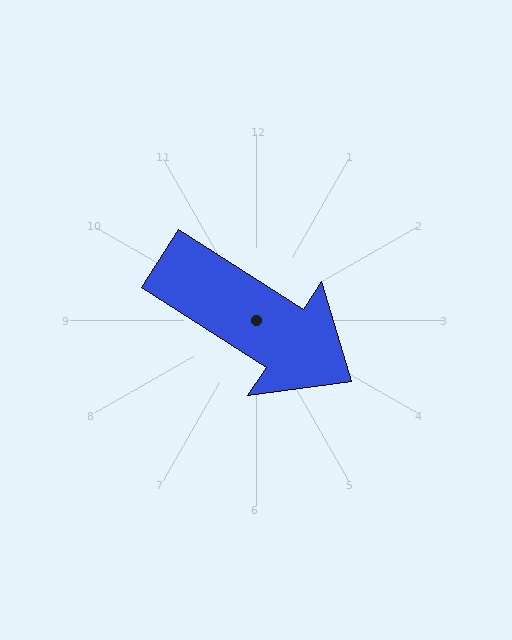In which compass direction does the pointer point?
Southeast.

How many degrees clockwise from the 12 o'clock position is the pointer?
Approximately 123 degrees.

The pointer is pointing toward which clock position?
Roughly 4 o'clock.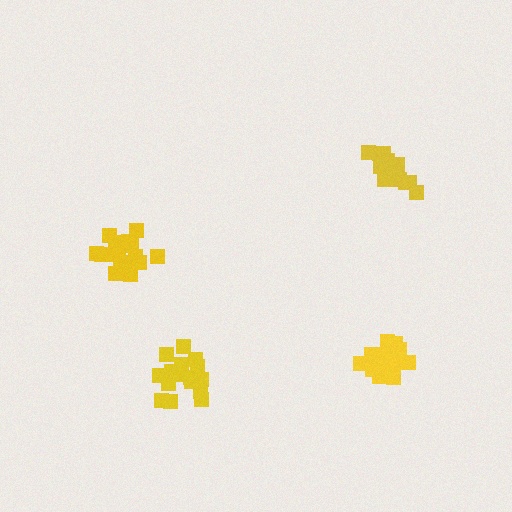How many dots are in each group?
Group 1: 14 dots, Group 2: 17 dots, Group 3: 17 dots, Group 4: 18 dots (66 total).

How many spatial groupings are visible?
There are 4 spatial groupings.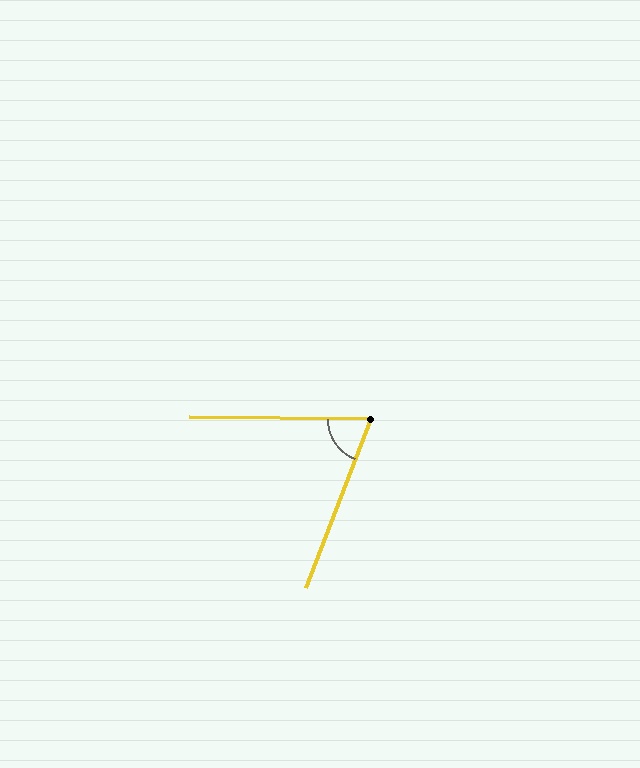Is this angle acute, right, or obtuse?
It is acute.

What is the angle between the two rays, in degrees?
Approximately 69 degrees.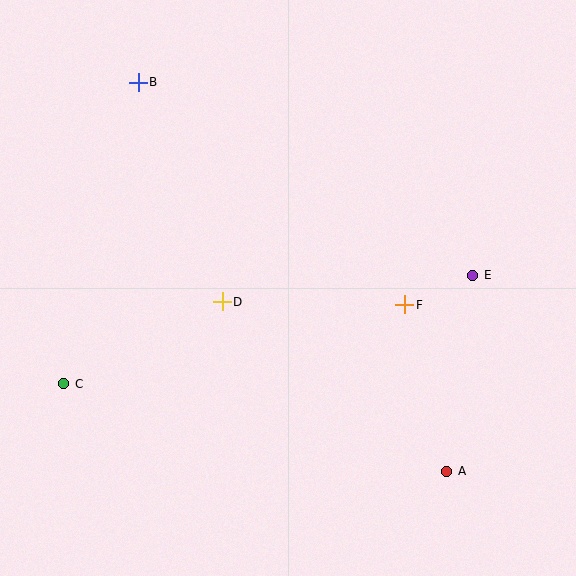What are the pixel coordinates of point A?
Point A is at (447, 471).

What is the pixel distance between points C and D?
The distance between C and D is 179 pixels.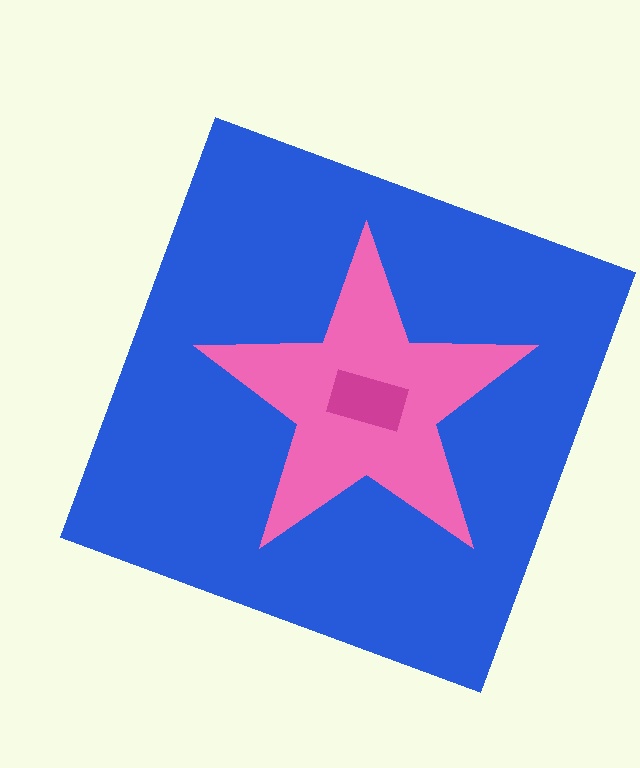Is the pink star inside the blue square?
Yes.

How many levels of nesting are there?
3.